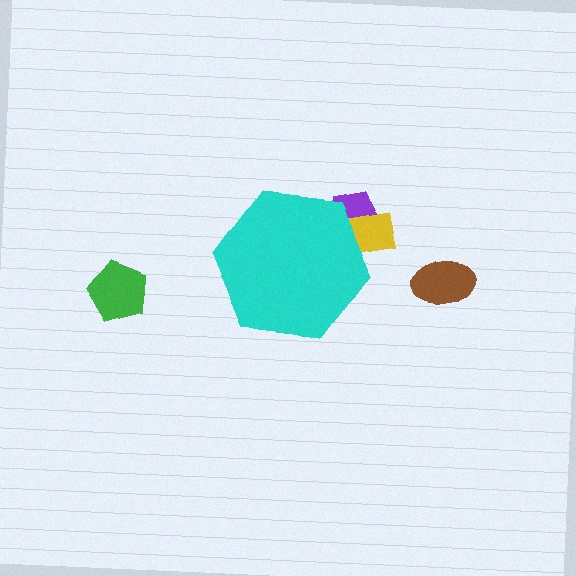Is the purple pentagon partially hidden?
Yes, the purple pentagon is partially hidden behind the cyan hexagon.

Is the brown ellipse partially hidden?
No, the brown ellipse is fully visible.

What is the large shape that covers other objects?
A cyan hexagon.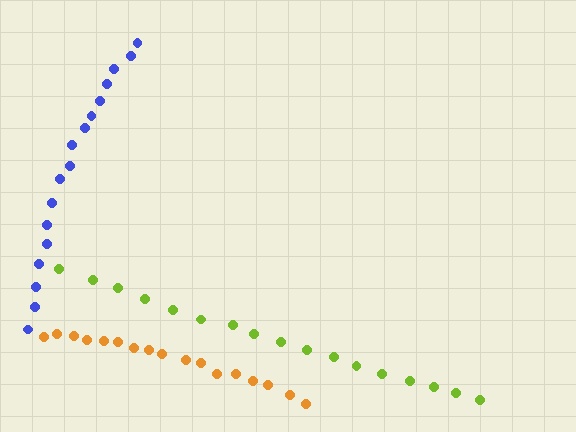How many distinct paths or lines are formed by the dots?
There are 3 distinct paths.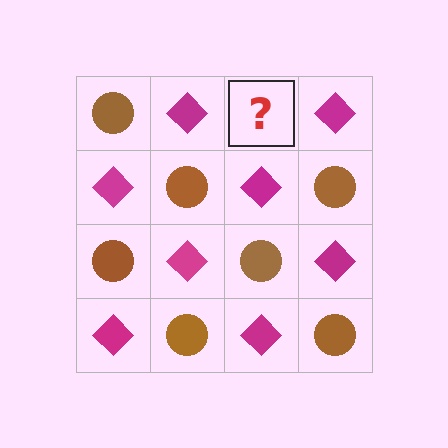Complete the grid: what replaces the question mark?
The question mark should be replaced with a brown circle.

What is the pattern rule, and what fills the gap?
The rule is that it alternates brown circle and magenta diamond in a checkerboard pattern. The gap should be filled with a brown circle.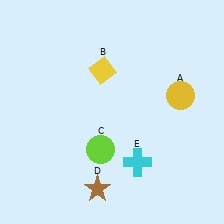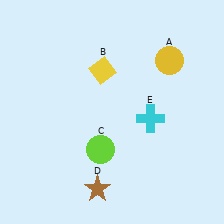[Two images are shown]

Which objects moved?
The objects that moved are: the yellow circle (A), the cyan cross (E).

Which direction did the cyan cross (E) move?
The cyan cross (E) moved up.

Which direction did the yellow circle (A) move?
The yellow circle (A) moved up.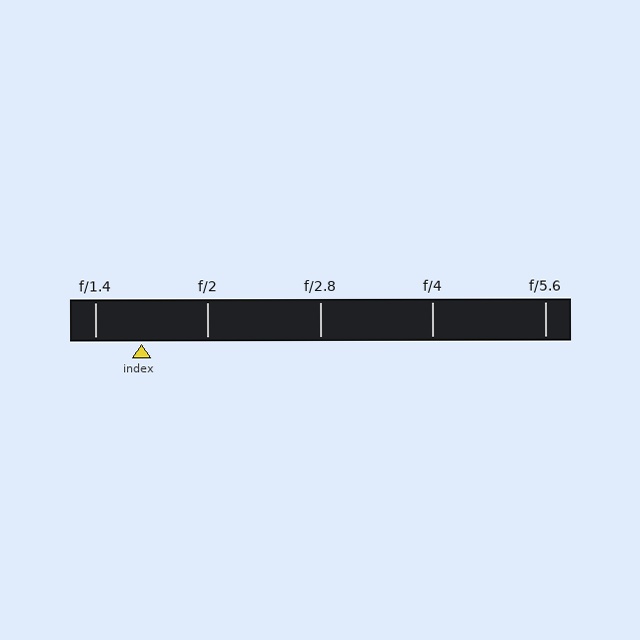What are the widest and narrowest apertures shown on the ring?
The widest aperture shown is f/1.4 and the narrowest is f/5.6.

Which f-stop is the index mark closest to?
The index mark is closest to f/1.4.